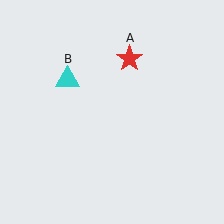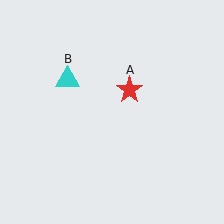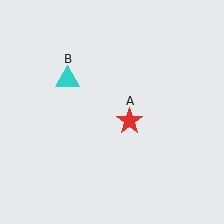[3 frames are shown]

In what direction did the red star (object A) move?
The red star (object A) moved down.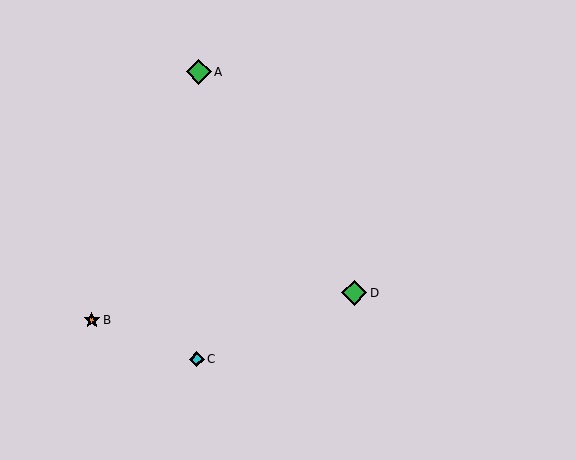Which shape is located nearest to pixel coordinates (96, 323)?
The orange star (labeled B) at (92, 320) is nearest to that location.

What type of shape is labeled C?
Shape C is a cyan diamond.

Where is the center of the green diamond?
The center of the green diamond is at (354, 293).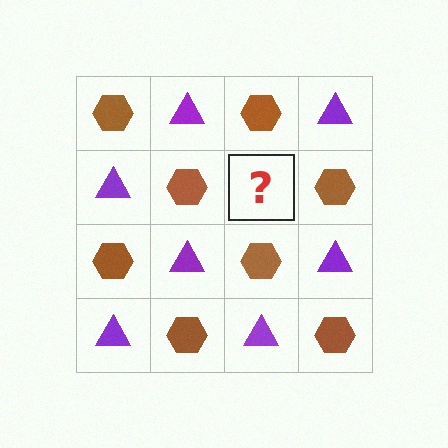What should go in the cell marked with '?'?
The missing cell should contain a purple triangle.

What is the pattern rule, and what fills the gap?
The rule is that it alternates brown hexagon and purple triangle in a checkerboard pattern. The gap should be filled with a purple triangle.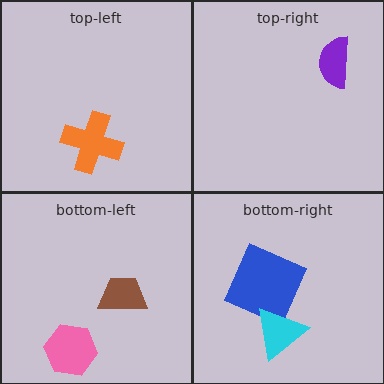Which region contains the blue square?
The bottom-right region.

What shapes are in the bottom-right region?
The blue square, the cyan triangle.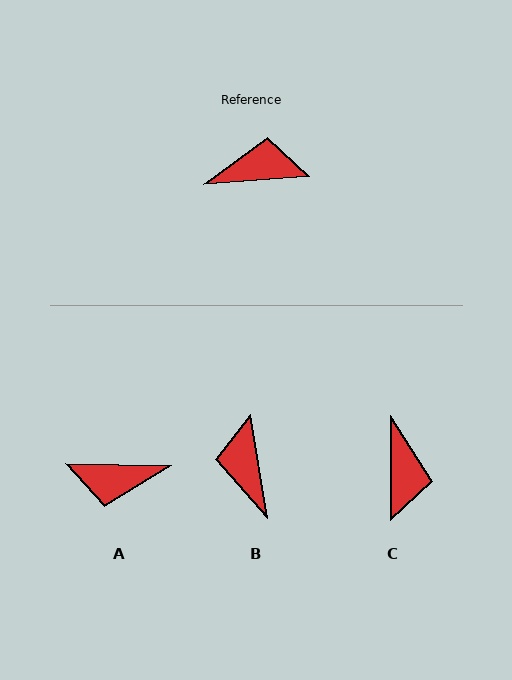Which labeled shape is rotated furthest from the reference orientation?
A, about 175 degrees away.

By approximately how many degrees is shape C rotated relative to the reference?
Approximately 94 degrees clockwise.